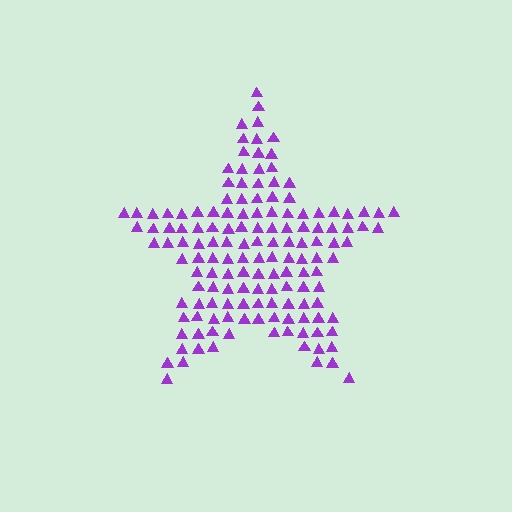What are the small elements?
The small elements are triangles.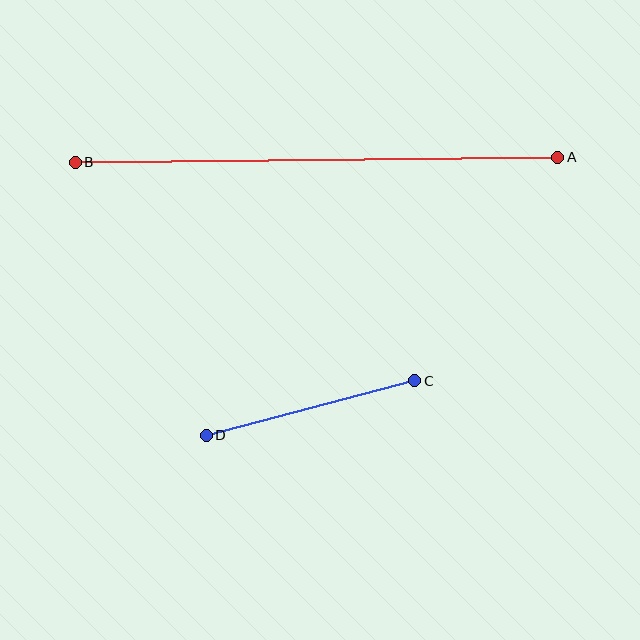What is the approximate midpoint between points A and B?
The midpoint is at approximately (317, 160) pixels.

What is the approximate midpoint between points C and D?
The midpoint is at approximately (311, 408) pixels.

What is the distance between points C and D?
The distance is approximately 216 pixels.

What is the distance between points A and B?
The distance is approximately 483 pixels.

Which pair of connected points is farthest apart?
Points A and B are farthest apart.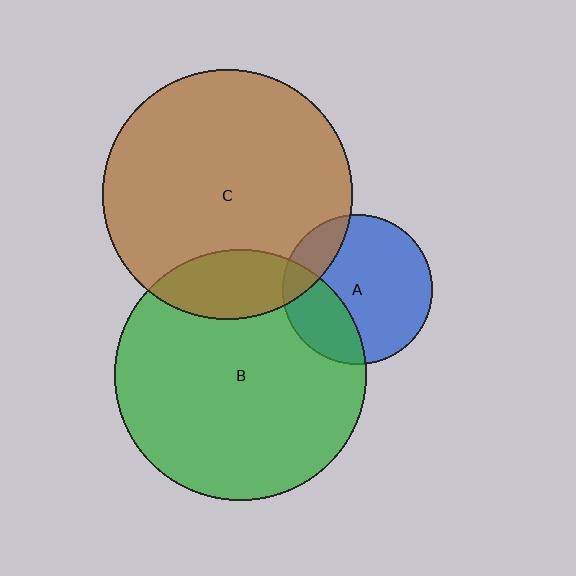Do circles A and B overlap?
Yes.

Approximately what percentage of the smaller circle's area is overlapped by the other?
Approximately 30%.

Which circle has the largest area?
Circle B (green).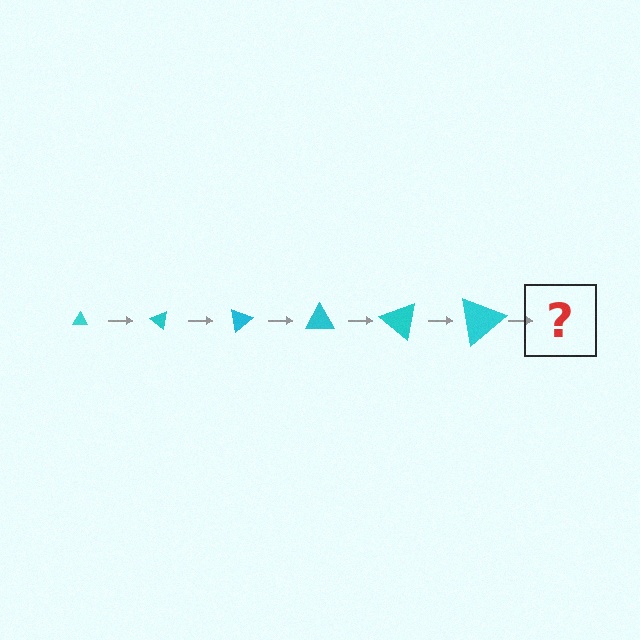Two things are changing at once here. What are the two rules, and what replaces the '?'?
The two rules are that the triangle grows larger each step and it rotates 40 degrees each step. The '?' should be a triangle, larger than the previous one and rotated 240 degrees from the start.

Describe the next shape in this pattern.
It should be a triangle, larger than the previous one and rotated 240 degrees from the start.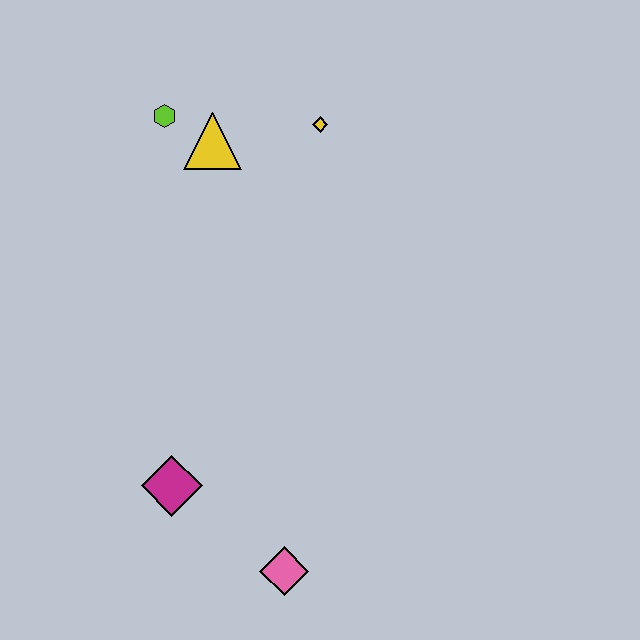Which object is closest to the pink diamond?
The magenta diamond is closest to the pink diamond.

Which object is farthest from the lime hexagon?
The pink diamond is farthest from the lime hexagon.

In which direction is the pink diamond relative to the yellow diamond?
The pink diamond is below the yellow diamond.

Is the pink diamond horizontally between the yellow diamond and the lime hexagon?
Yes